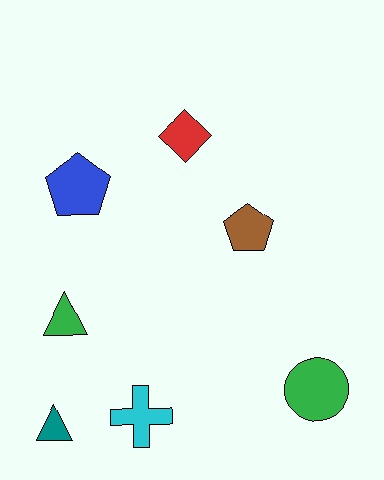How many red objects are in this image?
There is 1 red object.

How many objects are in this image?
There are 7 objects.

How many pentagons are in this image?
There are 2 pentagons.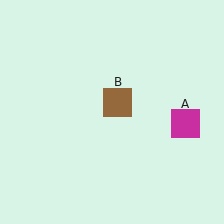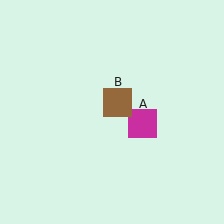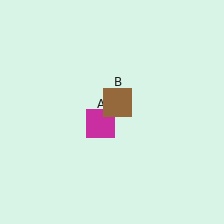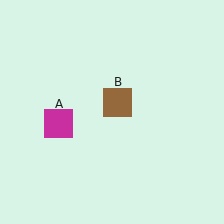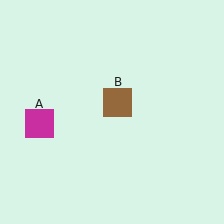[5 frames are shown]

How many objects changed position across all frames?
1 object changed position: magenta square (object A).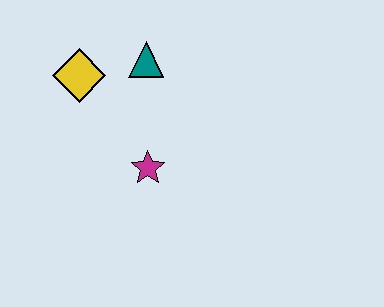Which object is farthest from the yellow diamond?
The magenta star is farthest from the yellow diamond.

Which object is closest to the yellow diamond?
The teal triangle is closest to the yellow diamond.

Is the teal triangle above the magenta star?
Yes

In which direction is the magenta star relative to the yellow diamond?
The magenta star is below the yellow diamond.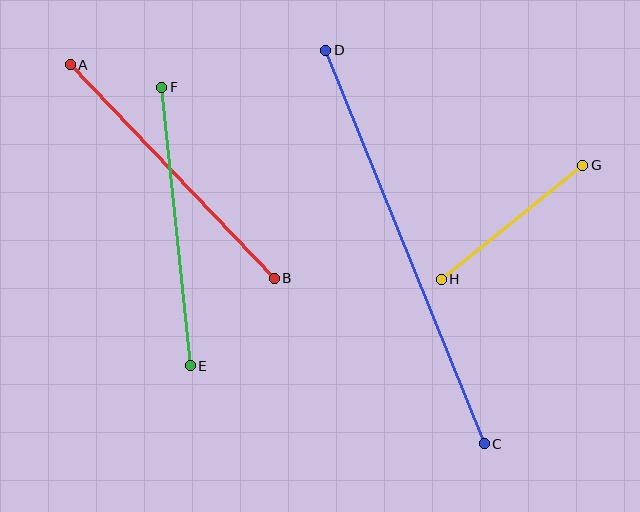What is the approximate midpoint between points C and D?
The midpoint is at approximately (405, 247) pixels.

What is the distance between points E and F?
The distance is approximately 280 pixels.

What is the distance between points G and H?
The distance is approximately 182 pixels.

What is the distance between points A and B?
The distance is approximately 295 pixels.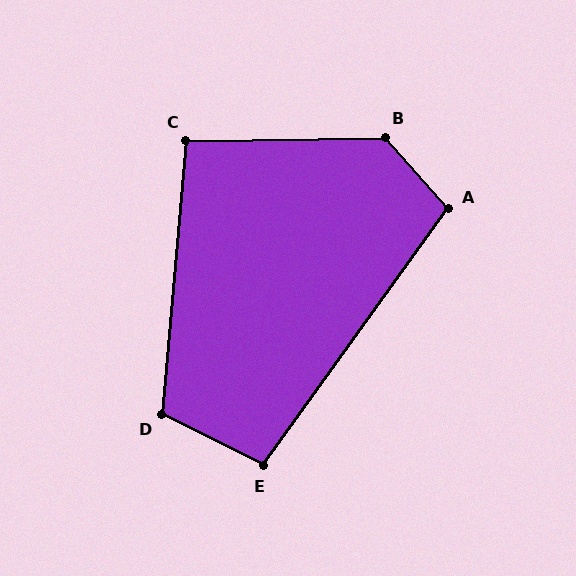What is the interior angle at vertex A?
Approximately 103 degrees (obtuse).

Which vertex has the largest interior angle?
B, at approximately 131 degrees.